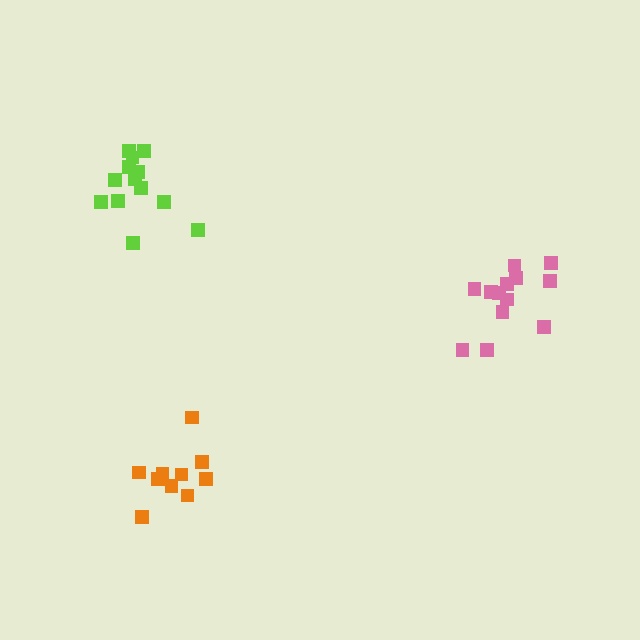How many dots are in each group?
Group 1: 13 dots, Group 2: 10 dots, Group 3: 13 dots (36 total).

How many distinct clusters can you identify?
There are 3 distinct clusters.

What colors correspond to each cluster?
The clusters are colored: pink, orange, lime.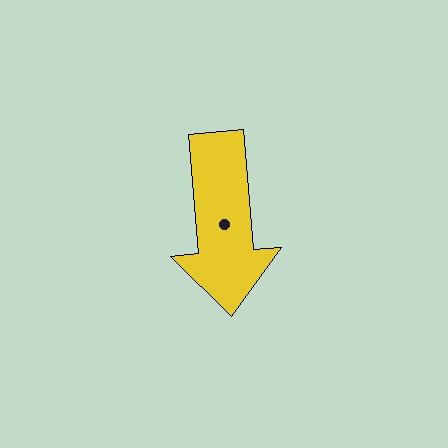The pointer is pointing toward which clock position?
Roughly 6 o'clock.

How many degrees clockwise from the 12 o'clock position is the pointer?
Approximately 175 degrees.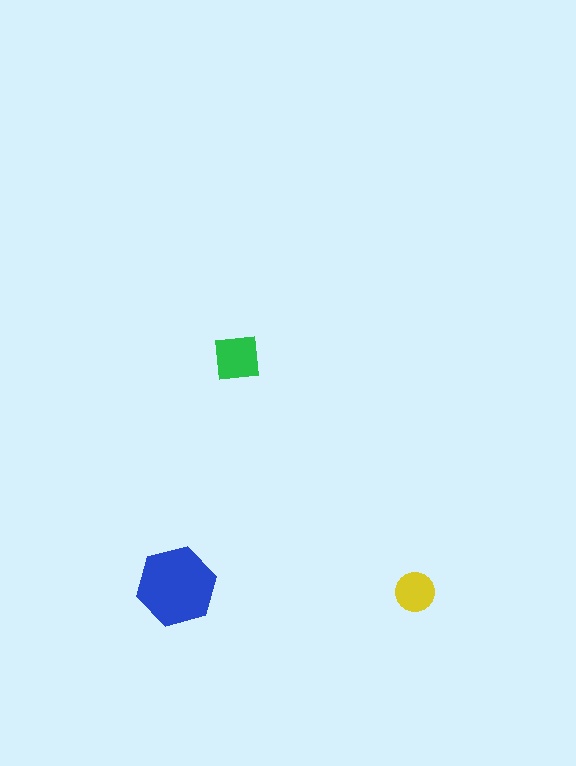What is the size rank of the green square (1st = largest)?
2nd.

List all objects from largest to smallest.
The blue hexagon, the green square, the yellow circle.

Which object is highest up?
The green square is topmost.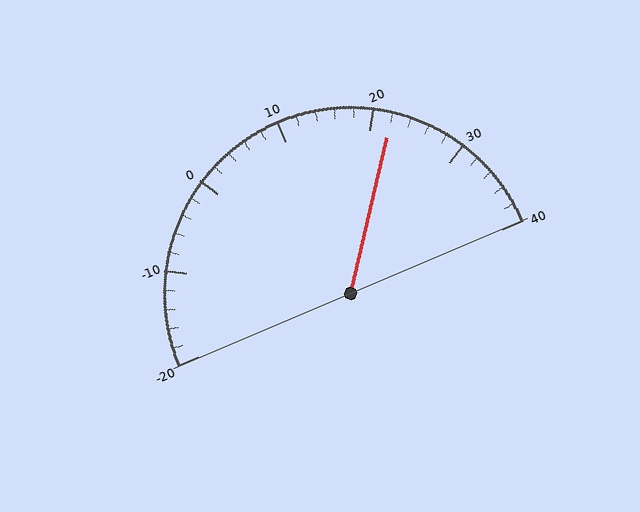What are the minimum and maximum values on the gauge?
The gauge ranges from -20 to 40.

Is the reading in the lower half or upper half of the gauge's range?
The reading is in the upper half of the range (-20 to 40).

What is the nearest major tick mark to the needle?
The nearest major tick mark is 20.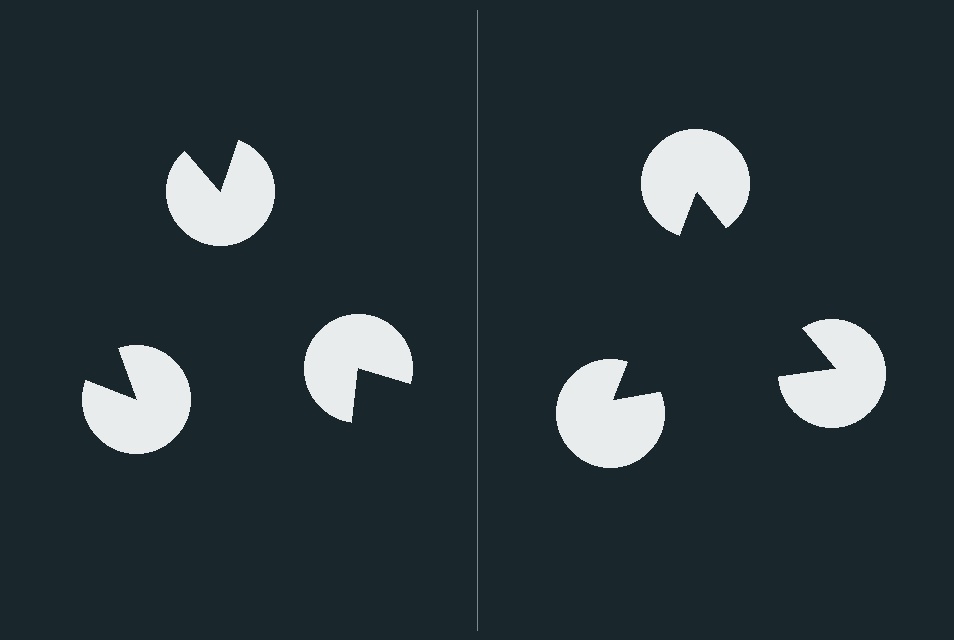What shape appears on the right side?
An illusory triangle.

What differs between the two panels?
The pac-man discs are positioned identically on both sides; only the wedge orientations differ. On the right they align to a triangle; on the left they are misaligned.